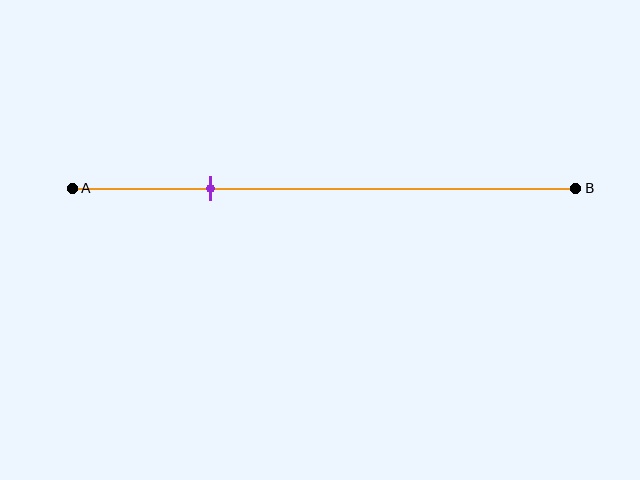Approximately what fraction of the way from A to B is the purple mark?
The purple mark is approximately 25% of the way from A to B.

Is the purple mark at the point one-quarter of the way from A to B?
Yes, the mark is approximately at the one-quarter point.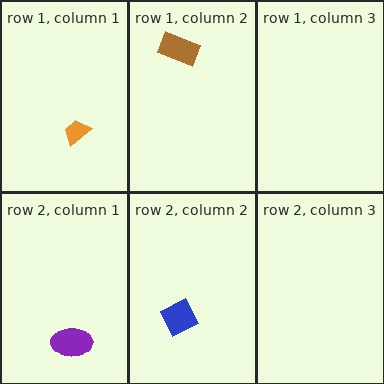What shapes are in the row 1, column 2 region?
The brown rectangle.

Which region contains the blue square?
The row 2, column 2 region.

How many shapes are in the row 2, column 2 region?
1.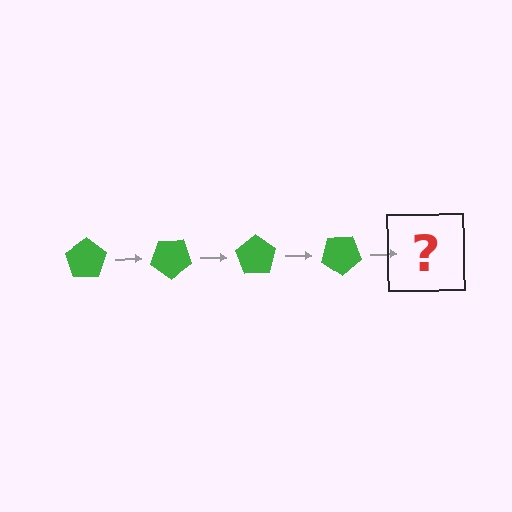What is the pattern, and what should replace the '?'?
The pattern is that the pentagon rotates 35 degrees each step. The '?' should be a green pentagon rotated 140 degrees.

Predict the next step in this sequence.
The next step is a green pentagon rotated 140 degrees.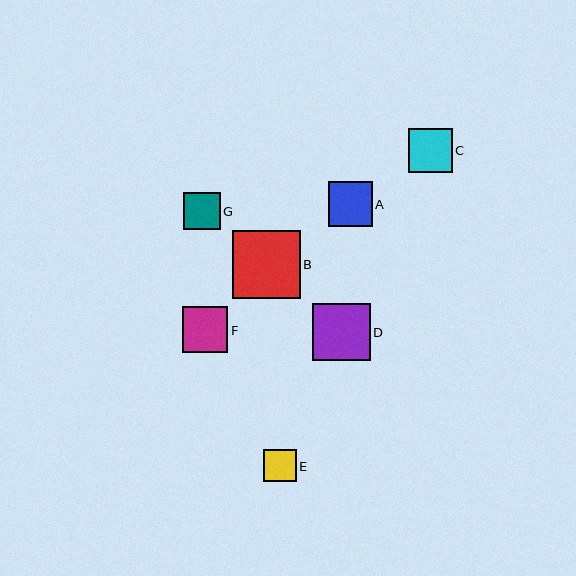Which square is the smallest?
Square E is the smallest with a size of approximately 32 pixels.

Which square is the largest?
Square B is the largest with a size of approximately 67 pixels.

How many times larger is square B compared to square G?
Square B is approximately 1.8 times the size of square G.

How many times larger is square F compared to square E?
Square F is approximately 1.4 times the size of square E.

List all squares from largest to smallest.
From largest to smallest: B, D, F, A, C, G, E.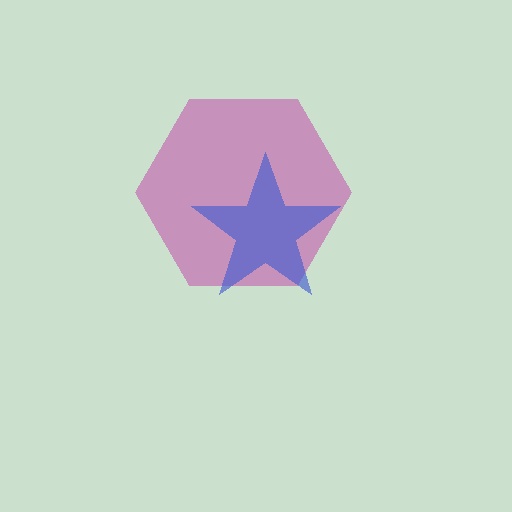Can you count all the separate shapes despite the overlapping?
Yes, there are 2 separate shapes.